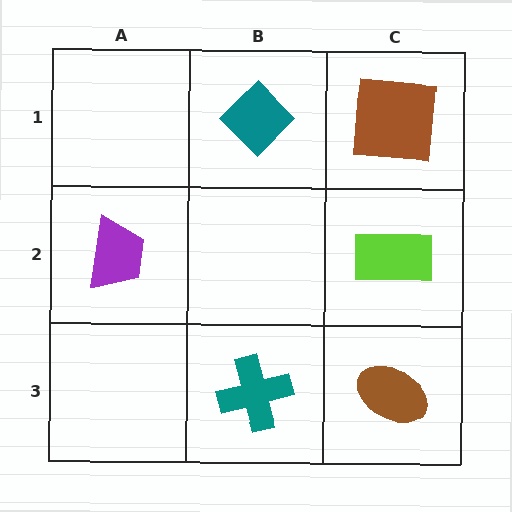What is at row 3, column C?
A brown ellipse.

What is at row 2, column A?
A purple trapezoid.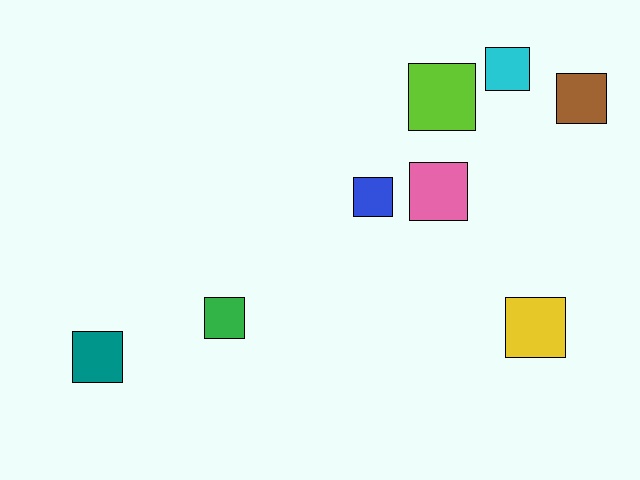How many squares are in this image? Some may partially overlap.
There are 8 squares.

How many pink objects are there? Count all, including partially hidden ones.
There is 1 pink object.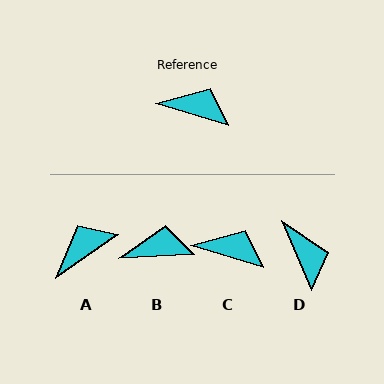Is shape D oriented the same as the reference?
No, it is off by about 50 degrees.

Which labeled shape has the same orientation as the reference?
C.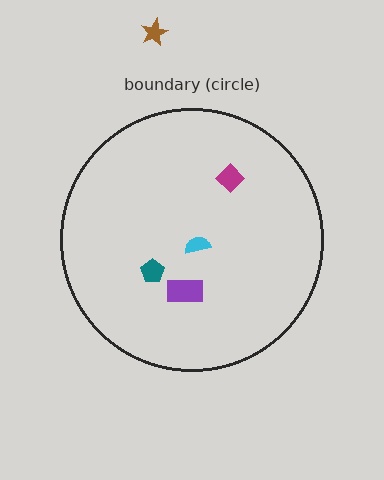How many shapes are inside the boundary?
4 inside, 1 outside.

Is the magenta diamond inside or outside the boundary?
Inside.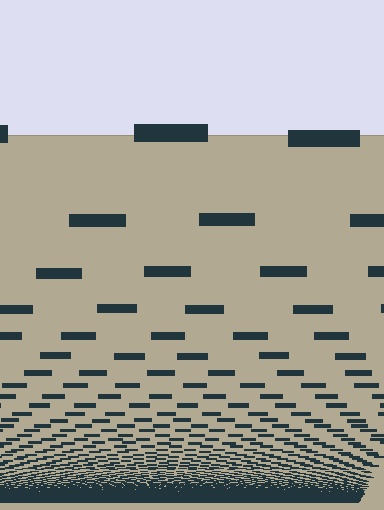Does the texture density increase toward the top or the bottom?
Density increases toward the bottom.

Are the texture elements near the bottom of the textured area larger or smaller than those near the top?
Smaller. The gradient is inverted — elements near the bottom are smaller and denser.